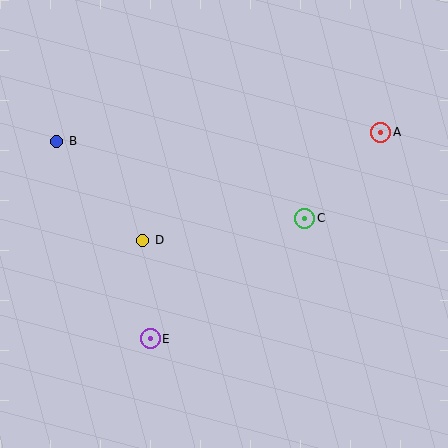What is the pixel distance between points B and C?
The distance between B and C is 259 pixels.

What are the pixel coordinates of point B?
Point B is at (57, 141).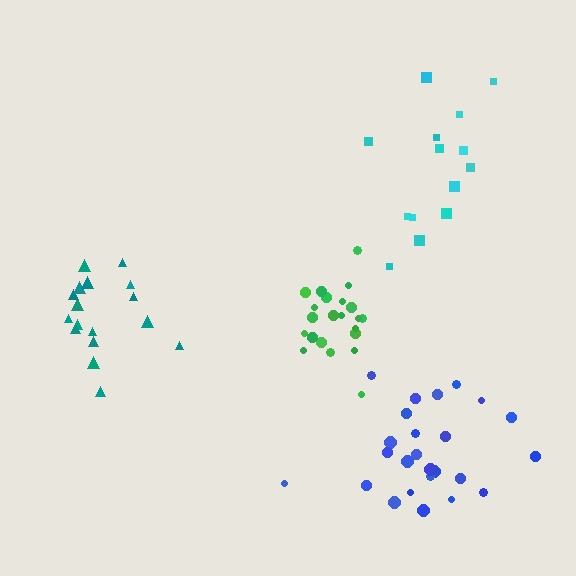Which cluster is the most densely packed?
Green.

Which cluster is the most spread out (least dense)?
Cyan.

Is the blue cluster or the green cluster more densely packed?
Green.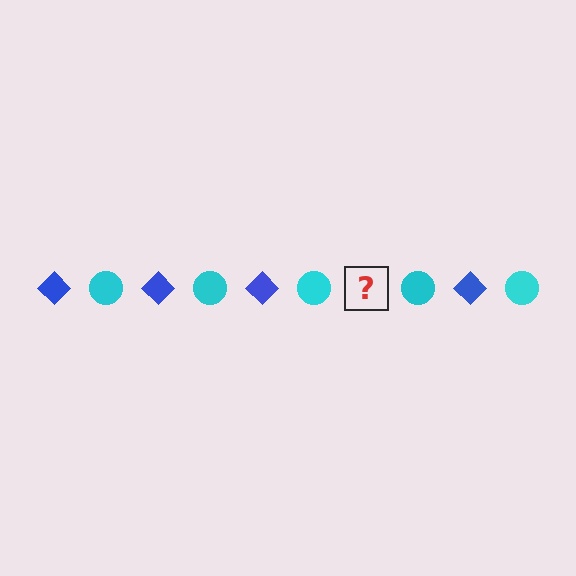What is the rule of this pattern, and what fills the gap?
The rule is that the pattern alternates between blue diamond and cyan circle. The gap should be filled with a blue diamond.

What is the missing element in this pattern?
The missing element is a blue diamond.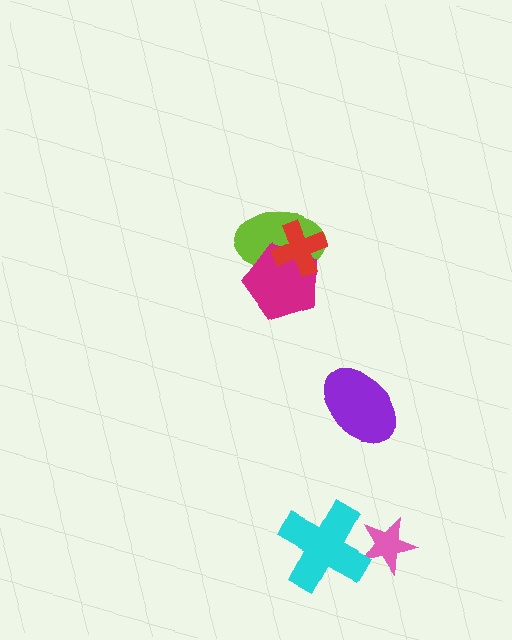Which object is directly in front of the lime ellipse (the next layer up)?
The magenta pentagon is directly in front of the lime ellipse.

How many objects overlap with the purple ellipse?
0 objects overlap with the purple ellipse.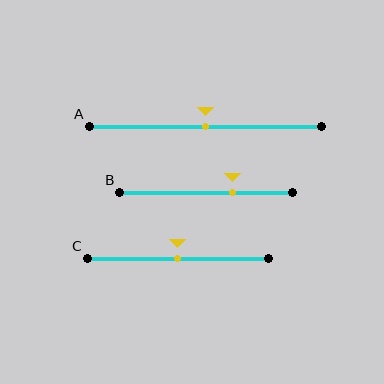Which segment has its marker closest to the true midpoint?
Segment A has its marker closest to the true midpoint.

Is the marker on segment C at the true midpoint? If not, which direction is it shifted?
Yes, the marker on segment C is at the true midpoint.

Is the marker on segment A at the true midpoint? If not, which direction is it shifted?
Yes, the marker on segment A is at the true midpoint.